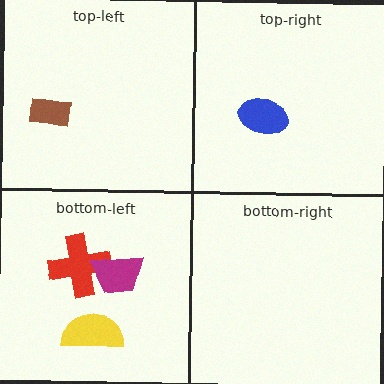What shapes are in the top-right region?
The blue ellipse.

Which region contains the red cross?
The bottom-left region.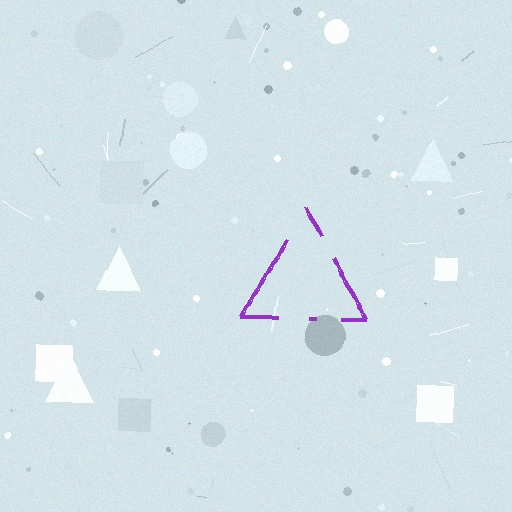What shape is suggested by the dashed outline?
The dashed outline suggests a triangle.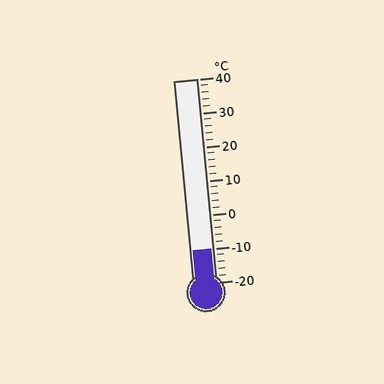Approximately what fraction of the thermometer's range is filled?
The thermometer is filled to approximately 15% of its range.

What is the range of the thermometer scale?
The thermometer scale ranges from -20°C to 40°C.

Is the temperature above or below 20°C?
The temperature is below 20°C.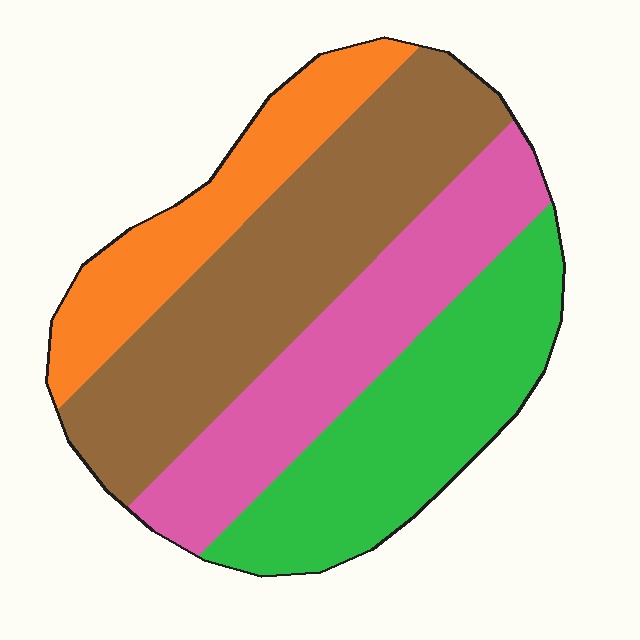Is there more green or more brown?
Brown.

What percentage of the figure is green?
Green covers about 25% of the figure.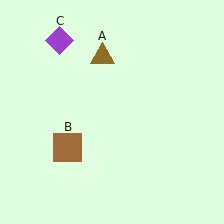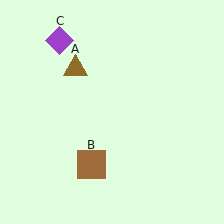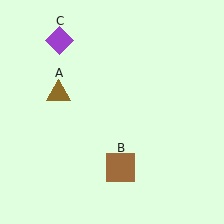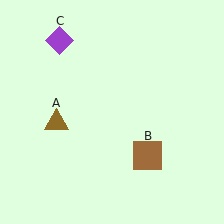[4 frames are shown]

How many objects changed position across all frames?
2 objects changed position: brown triangle (object A), brown square (object B).